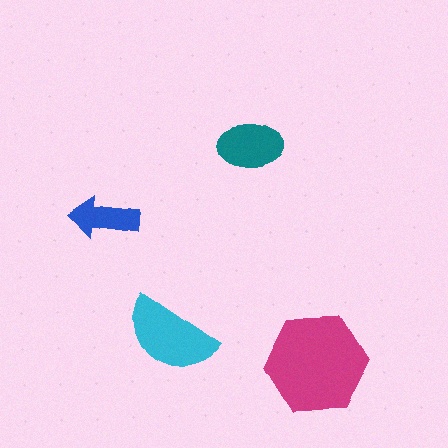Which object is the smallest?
The blue arrow.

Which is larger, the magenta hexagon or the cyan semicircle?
The magenta hexagon.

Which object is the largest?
The magenta hexagon.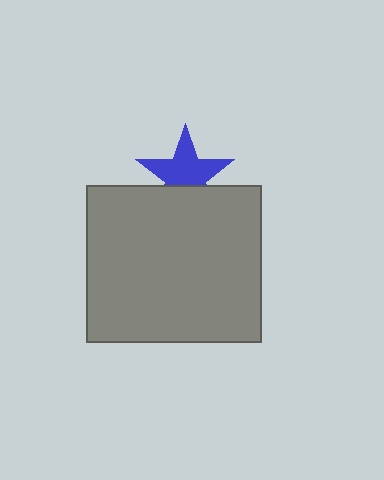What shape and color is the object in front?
The object in front is a gray rectangle.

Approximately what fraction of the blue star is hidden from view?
Roughly 32% of the blue star is hidden behind the gray rectangle.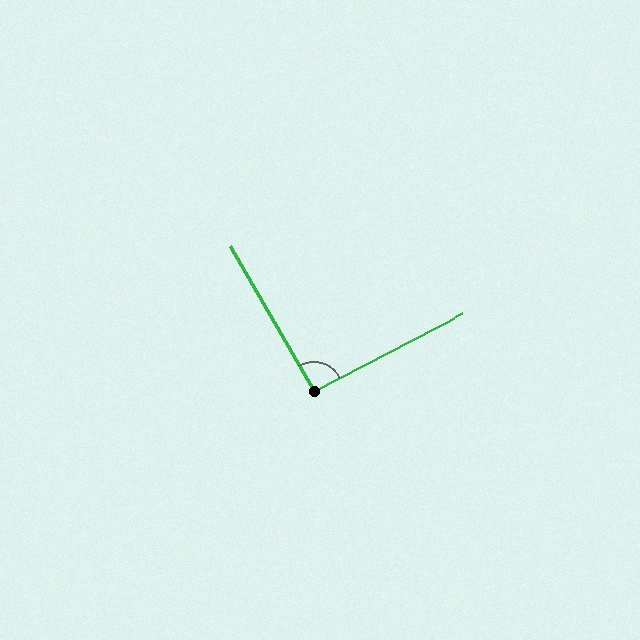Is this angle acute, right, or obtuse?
It is approximately a right angle.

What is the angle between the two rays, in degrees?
Approximately 92 degrees.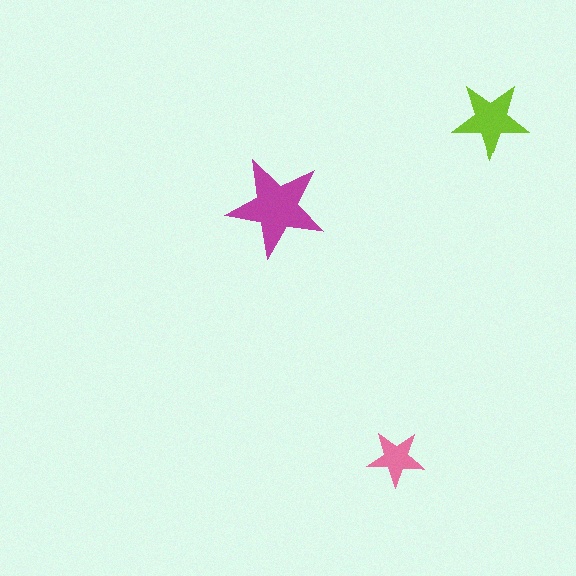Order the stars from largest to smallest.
the magenta one, the lime one, the pink one.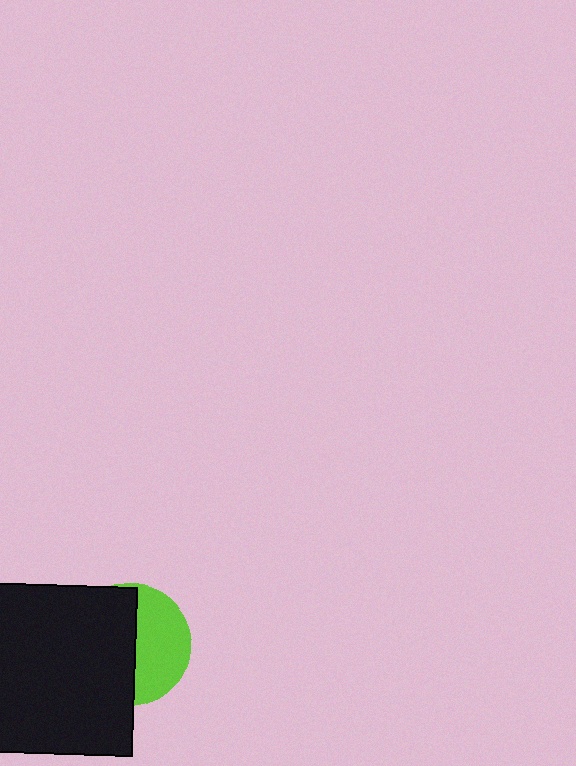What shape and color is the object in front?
The object in front is a black square.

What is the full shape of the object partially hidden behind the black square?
The partially hidden object is a lime circle.